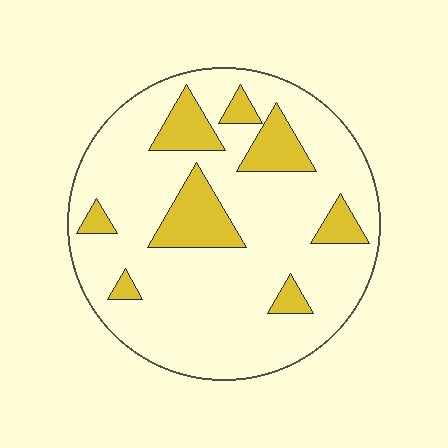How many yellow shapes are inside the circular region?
8.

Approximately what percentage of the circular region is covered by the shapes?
Approximately 20%.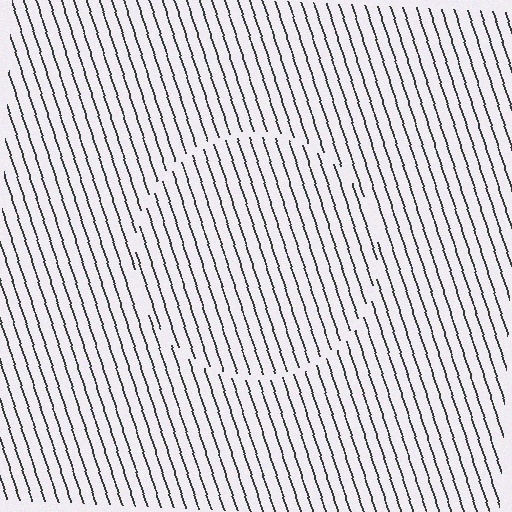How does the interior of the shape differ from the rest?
The interior of the shape contains the same grating, shifted by half a period — the contour is defined by the phase discontinuity where line-ends from the inner and outer gratings abut.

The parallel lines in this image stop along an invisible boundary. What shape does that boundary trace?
An illusory circle. The interior of the shape contains the same grating, shifted by half a period — the contour is defined by the phase discontinuity where line-ends from the inner and outer gratings abut.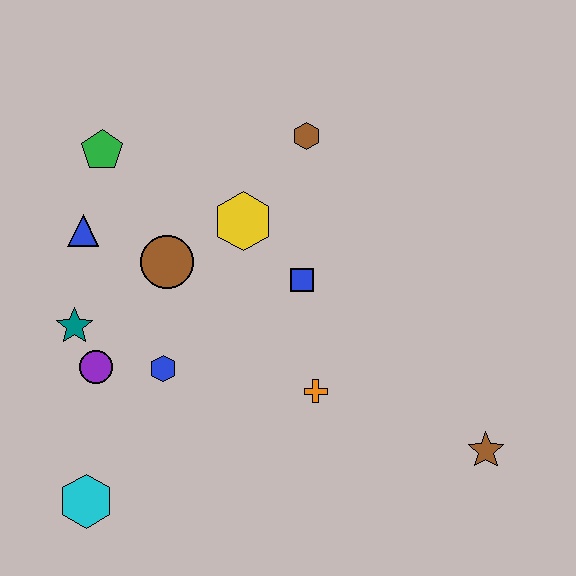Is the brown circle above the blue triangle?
No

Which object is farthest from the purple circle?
The brown star is farthest from the purple circle.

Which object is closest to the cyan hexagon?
The purple circle is closest to the cyan hexagon.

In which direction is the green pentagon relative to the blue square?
The green pentagon is to the left of the blue square.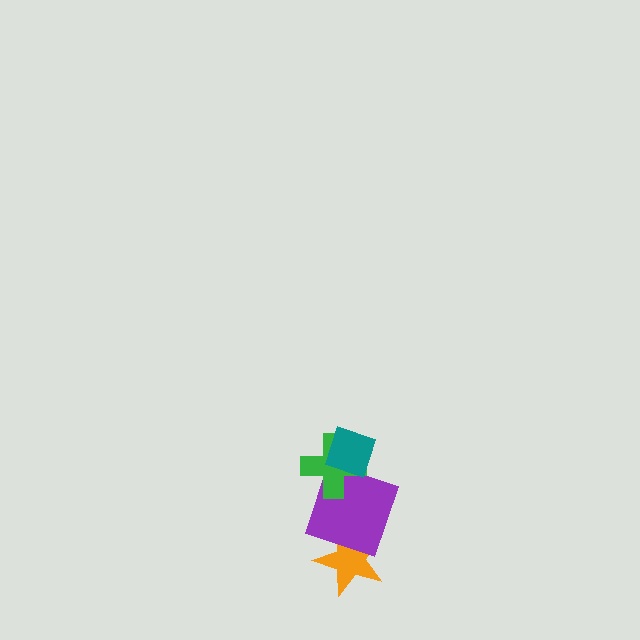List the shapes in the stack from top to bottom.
From top to bottom: the teal diamond, the green cross, the purple square, the orange star.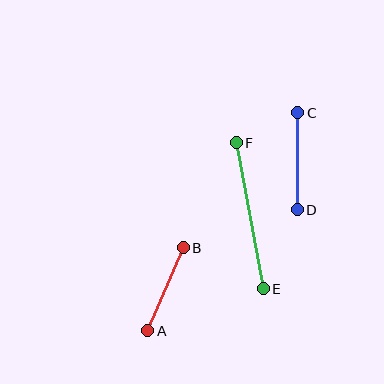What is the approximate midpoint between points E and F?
The midpoint is at approximately (250, 216) pixels.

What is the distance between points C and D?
The distance is approximately 97 pixels.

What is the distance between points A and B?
The distance is approximately 90 pixels.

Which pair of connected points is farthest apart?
Points E and F are farthest apart.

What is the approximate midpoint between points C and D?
The midpoint is at approximately (298, 161) pixels.